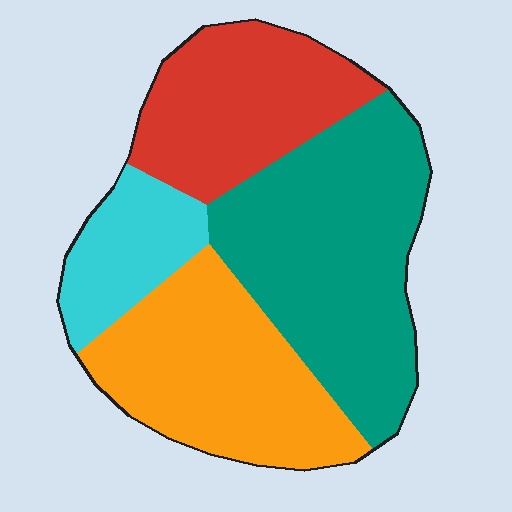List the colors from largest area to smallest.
From largest to smallest: teal, orange, red, cyan.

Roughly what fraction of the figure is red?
Red covers about 25% of the figure.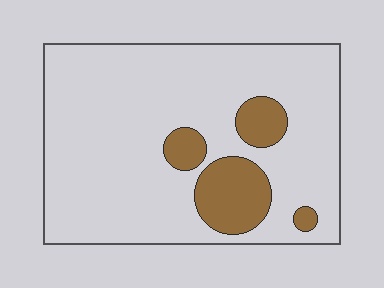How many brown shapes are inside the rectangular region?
4.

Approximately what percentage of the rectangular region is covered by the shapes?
Approximately 15%.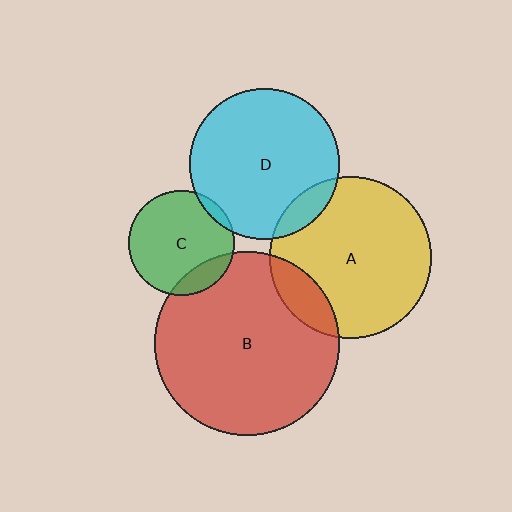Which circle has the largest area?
Circle B (red).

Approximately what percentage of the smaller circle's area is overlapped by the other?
Approximately 10%.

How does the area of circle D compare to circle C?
Approximately 2.1 times.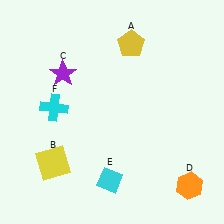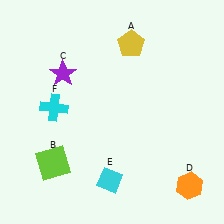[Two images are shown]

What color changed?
The square (B) changed from yellow in Image 1 to lime in Image 2.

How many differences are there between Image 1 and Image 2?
There is 1 difference between the two images.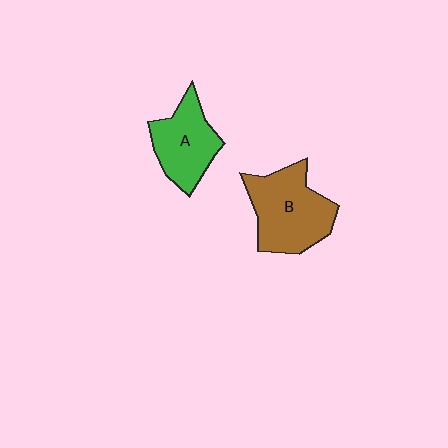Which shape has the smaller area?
Shape A (green).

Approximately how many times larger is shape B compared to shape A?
Approximately 1.3 times.